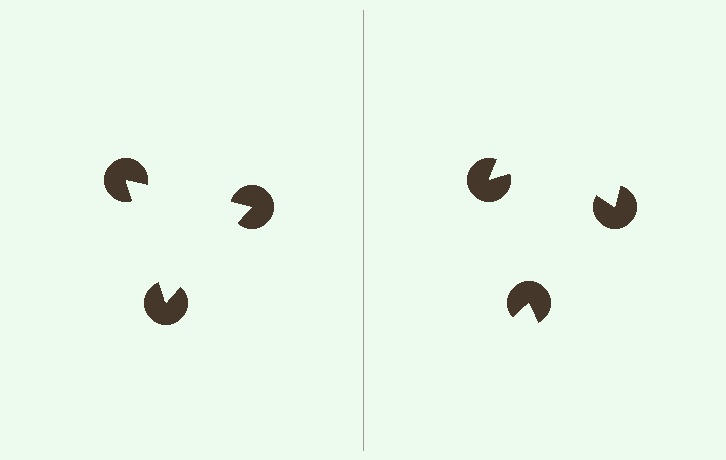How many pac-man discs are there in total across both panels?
6 — 3 on each side.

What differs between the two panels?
The pac-man discs are positioned identically on both sides; only the wedge orientations differ. On the left they align to a triangle; on the right they are misaligned.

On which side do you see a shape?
An illusory triangle appears on the left side. On the right side the wedge cuts are rotated, so no coherent shape forms.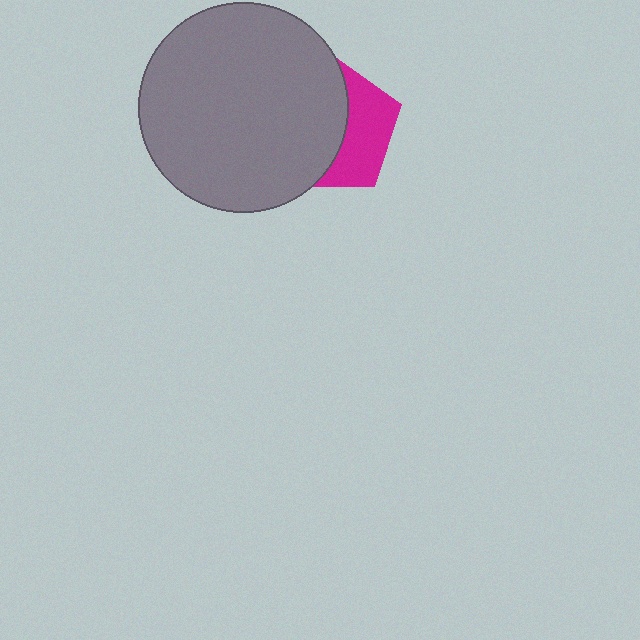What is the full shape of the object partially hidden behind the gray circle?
The partially hidden object is a magenta pentagon.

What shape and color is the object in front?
The object in front is a gray circle.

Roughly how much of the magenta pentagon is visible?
A small part of it is visible (roughly 41%).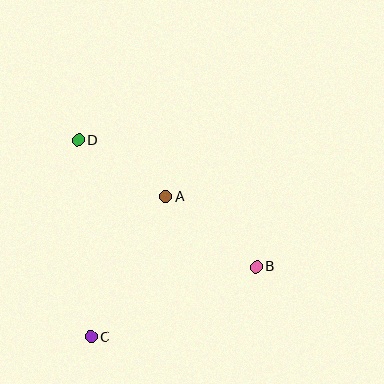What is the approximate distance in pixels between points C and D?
The distance between C and D is approximately 197 pixels.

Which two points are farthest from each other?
Points B and D are farthest from each other.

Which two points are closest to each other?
Points A and D are closest to each other.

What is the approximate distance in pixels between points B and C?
The distance between B and C is approximately 179 pixels.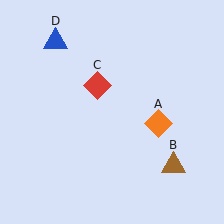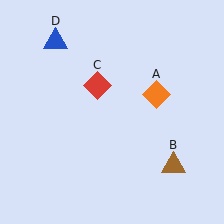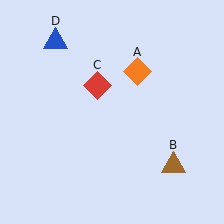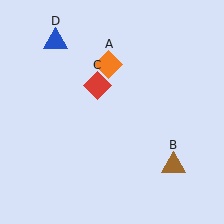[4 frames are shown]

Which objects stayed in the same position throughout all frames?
Brown triangle (object B) and red diamond (object C) and blue triangle (object D) remained stationary.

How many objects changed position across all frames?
1 object changed position: orange diamond (object A).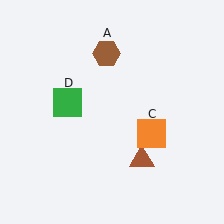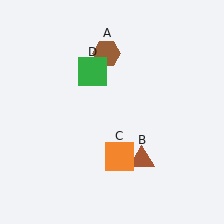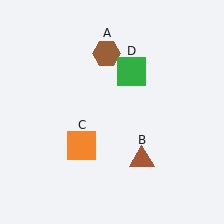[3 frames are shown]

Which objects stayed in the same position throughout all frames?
Brown hexagon (object A) and brown triangle (object B) remained stationary.